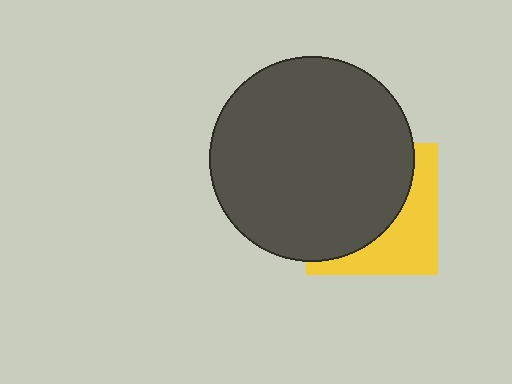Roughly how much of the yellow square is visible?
A small part of it is visible (roughly 39%).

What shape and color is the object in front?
The object in front is a dark gray circle.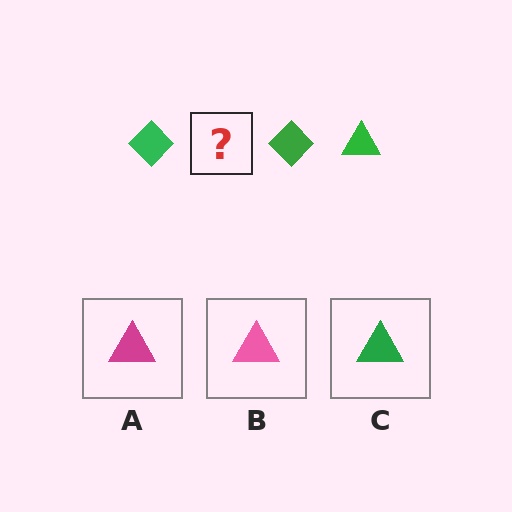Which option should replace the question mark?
Option C.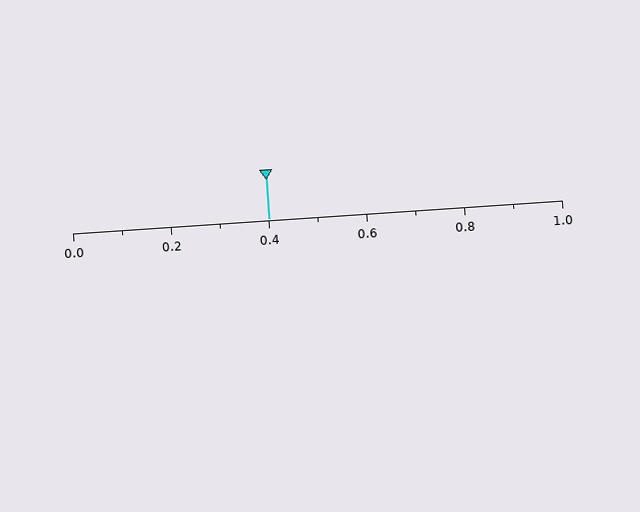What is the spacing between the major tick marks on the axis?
The major ticks are spaced 0.2 apart.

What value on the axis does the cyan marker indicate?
The marker indicates approximately 0.4.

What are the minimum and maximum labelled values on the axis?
The axis runs from 0.0 to 1.0.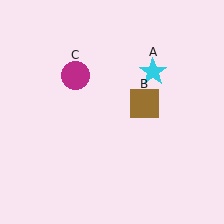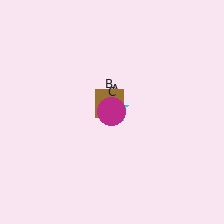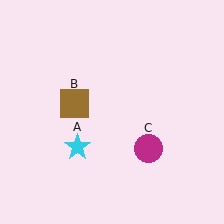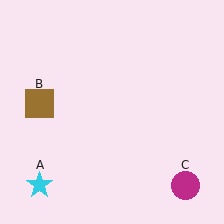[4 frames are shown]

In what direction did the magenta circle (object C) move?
The magenta circle (object C) moved down and to the right.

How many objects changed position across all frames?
3 objects changed position: cyan star (object A), brown square (object B), magenta circle (object C).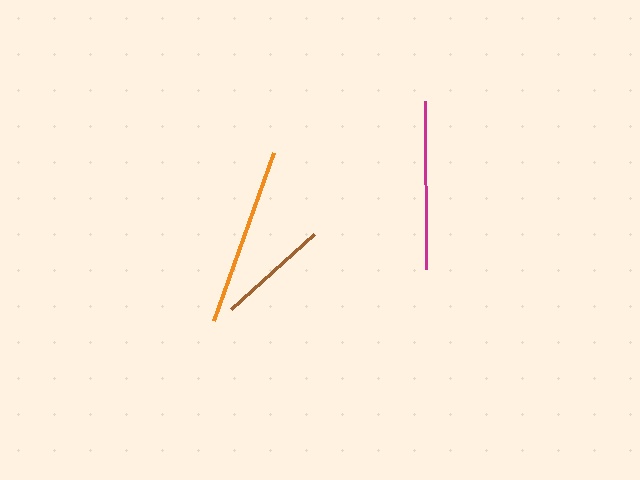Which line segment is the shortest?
The brown line is the shortest at approximately 112 pixels.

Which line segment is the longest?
The orange line is the longest at approximately 178 pixels.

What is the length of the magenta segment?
The magenta segment is approximately 168 pixels long.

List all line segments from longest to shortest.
From longest to shortest: orange, magenta, brown.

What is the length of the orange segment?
The orange segment is approximately 178 pixels long.